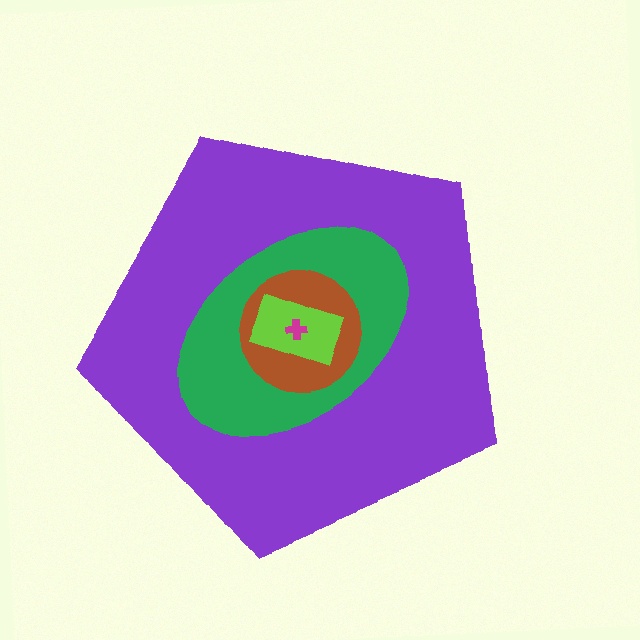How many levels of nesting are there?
5.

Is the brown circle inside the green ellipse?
Yes.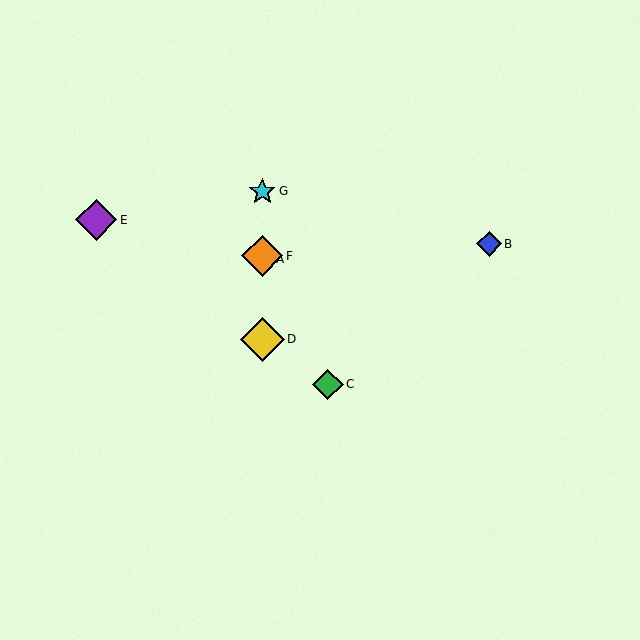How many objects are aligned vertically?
4 objects (A, D, F, G) are aligned vertically.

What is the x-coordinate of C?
Object C is at x≈328.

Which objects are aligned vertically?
Objects A, D, F, G are aligned vertically.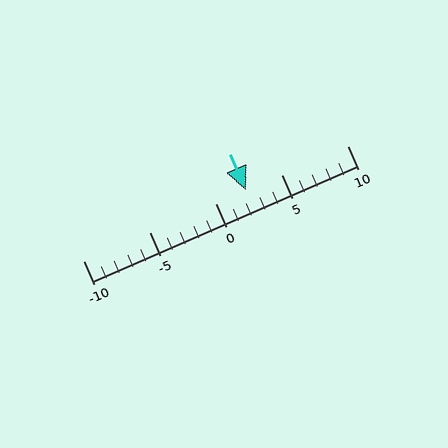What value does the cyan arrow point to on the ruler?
The cyan arrow points to approximately 2.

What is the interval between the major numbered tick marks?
The major tick marks are spaced 5 units apart.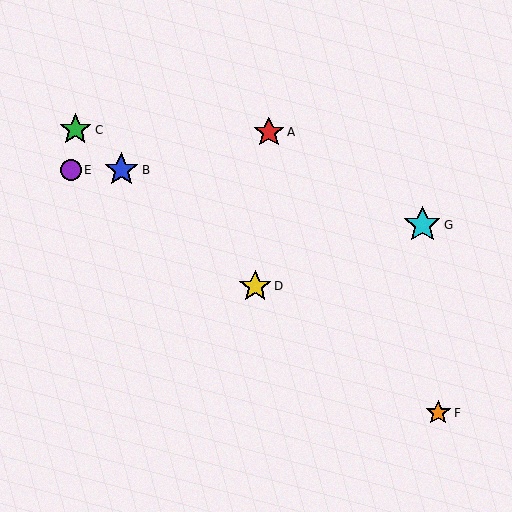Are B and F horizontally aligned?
No, B is at y≈170 and F is at y≈413.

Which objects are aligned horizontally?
Objects B, E are aligned horizontally.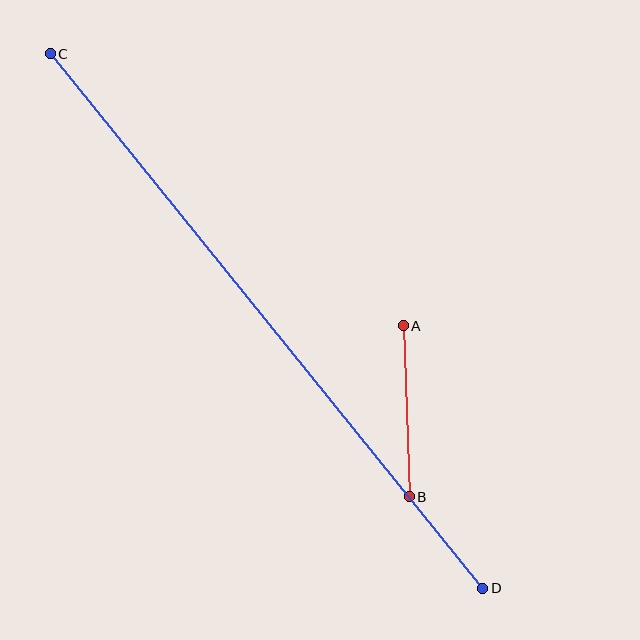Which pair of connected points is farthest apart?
Points C and D are farthest apart.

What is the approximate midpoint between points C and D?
The midpoint is at approximately (266, 321) pixels.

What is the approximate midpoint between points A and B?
The midpoint is at approximately (406, 411) pixels.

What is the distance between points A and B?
The distance is approximately 171 pixels.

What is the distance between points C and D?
The distance is approximately 687 pixels.